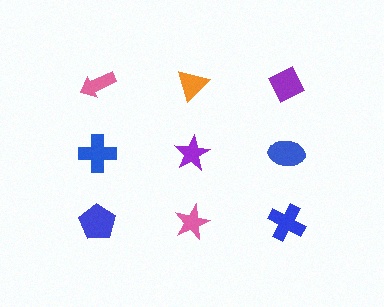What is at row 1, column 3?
A purple diamond.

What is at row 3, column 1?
A blue pentagon.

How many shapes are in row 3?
3 shapes.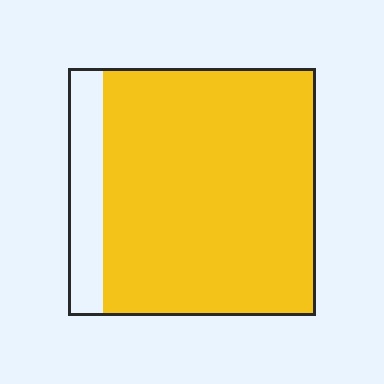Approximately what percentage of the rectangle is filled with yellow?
Approximately 85%.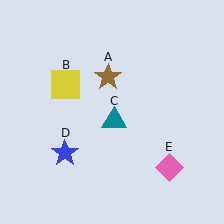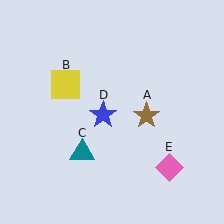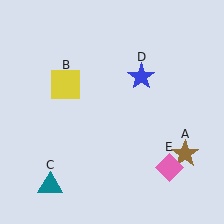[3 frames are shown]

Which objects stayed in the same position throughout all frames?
Yellow square (object B) and pink diamond (object E) remained stationary.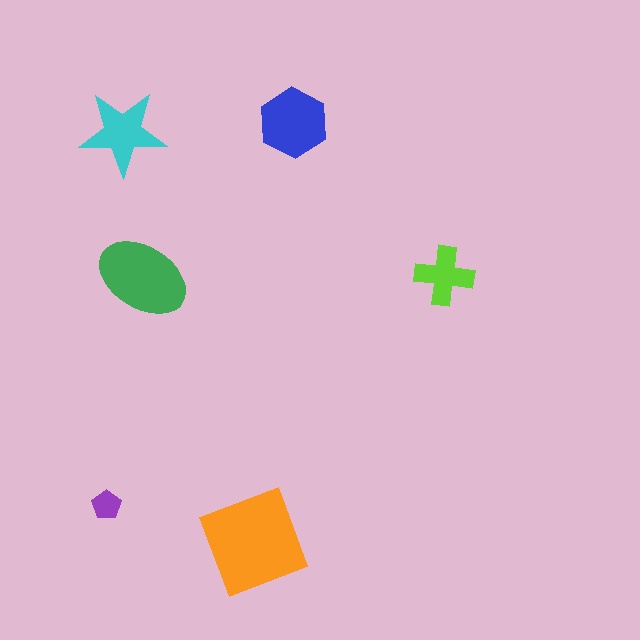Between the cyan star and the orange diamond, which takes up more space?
The orange diamond.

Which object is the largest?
The orange diamond.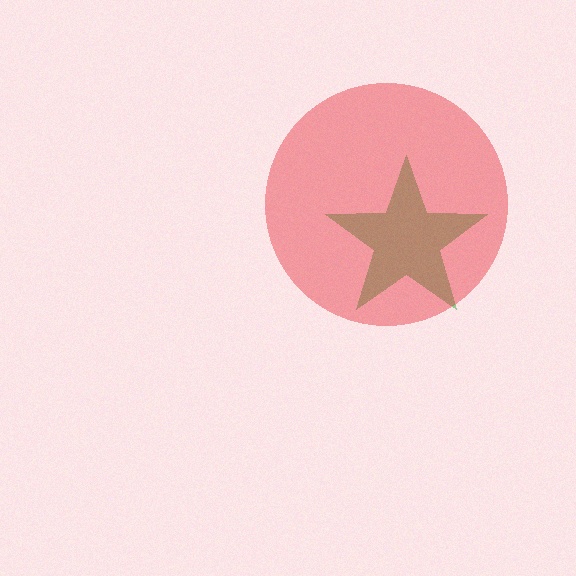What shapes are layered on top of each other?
The layered shapes are: a green star, a red circle.